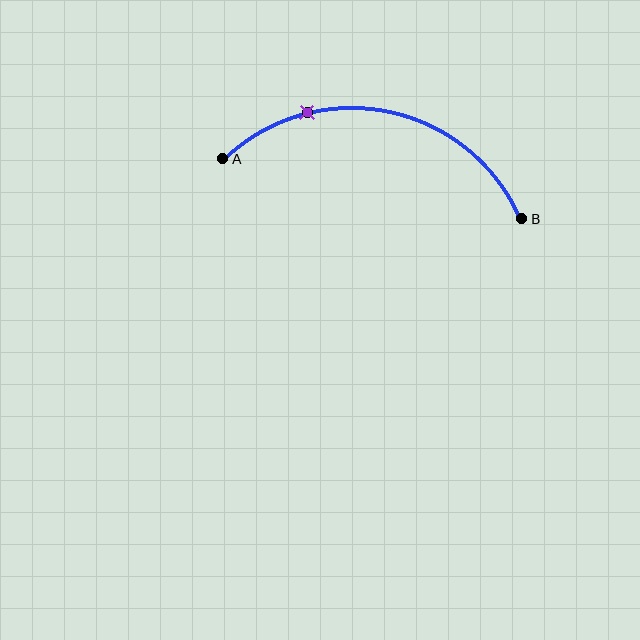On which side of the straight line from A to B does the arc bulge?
The arc bulges above the straight line connecting A and B.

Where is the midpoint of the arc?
The arc midpoint is the point on the curve farthest from the straight line joining A and B. It sits above that line.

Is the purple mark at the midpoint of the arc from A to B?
No. The purple mark lies on the arc but is closer to endpoint A. The arc midpoint would be at the point on the curve equidistant along the arc from both A and B.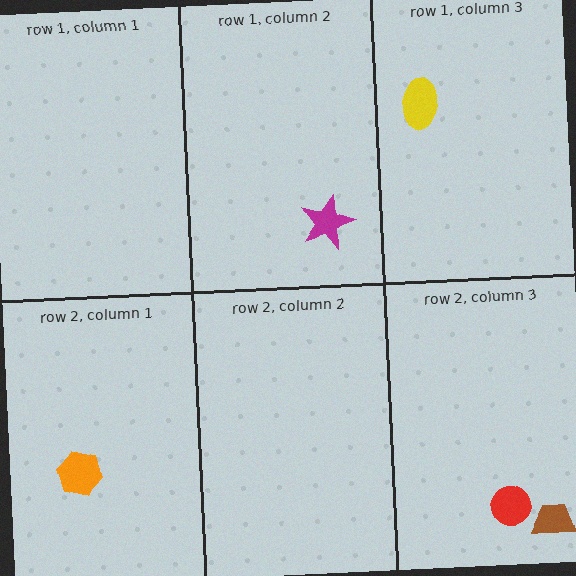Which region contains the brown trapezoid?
The row 2, column 3 region.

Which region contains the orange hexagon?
The row 2, column 1 region.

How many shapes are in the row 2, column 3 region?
2.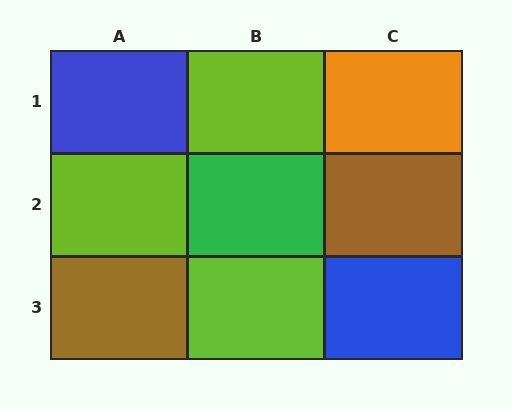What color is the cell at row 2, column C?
Brown.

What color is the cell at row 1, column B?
Lime.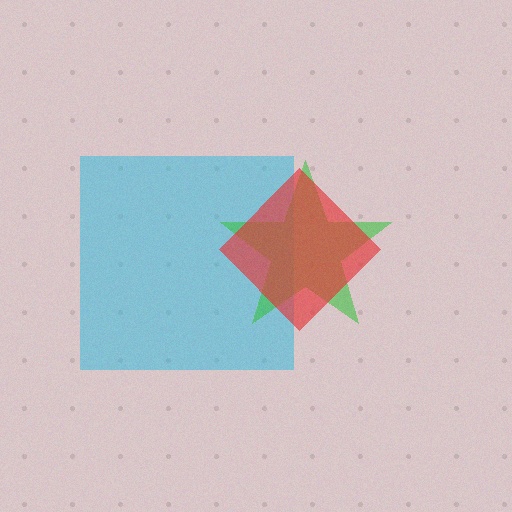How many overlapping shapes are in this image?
There are 3 overlapping shapes in the image.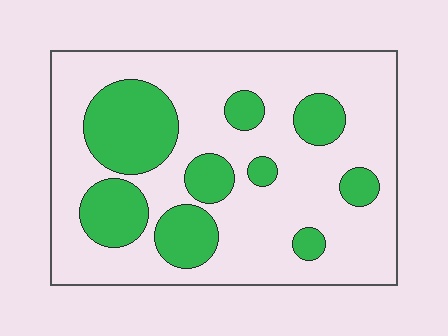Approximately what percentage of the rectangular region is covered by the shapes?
Approximately 30%.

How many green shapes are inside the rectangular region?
9.